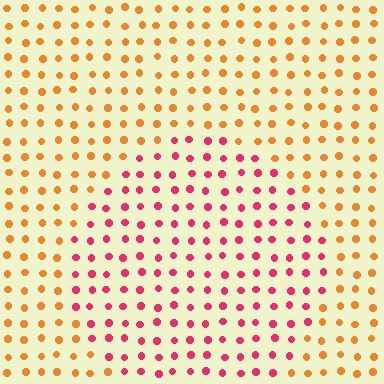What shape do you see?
I see a circle.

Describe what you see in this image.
The image is filled with small orange elements in a uniform arrangement. A circle-shaped region is visible where the elements are tinted to a slightly different hue, forming a subtle color boundary.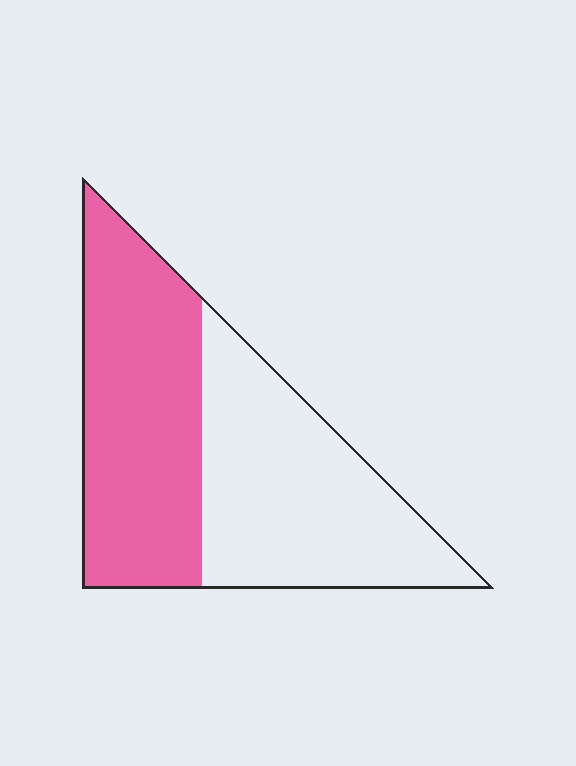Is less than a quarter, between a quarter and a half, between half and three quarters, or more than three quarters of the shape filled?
Between a quarter and a half.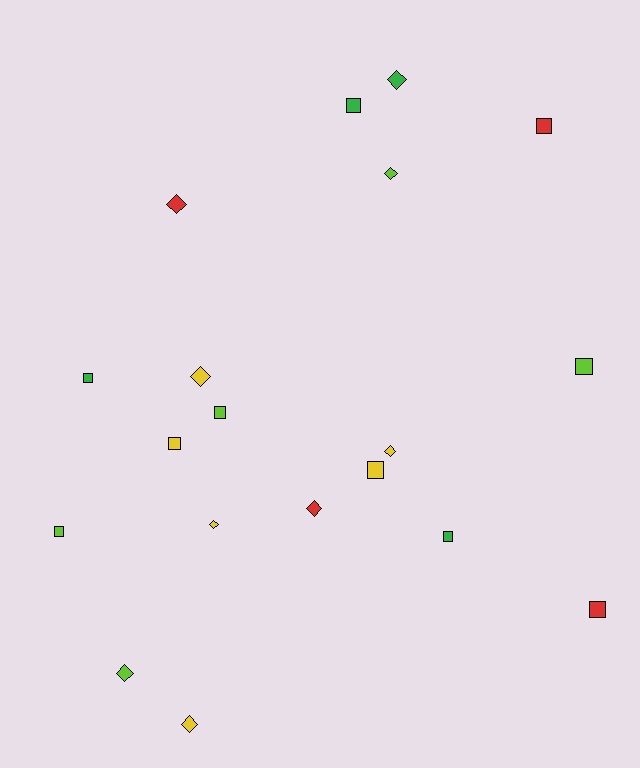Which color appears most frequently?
Yellow, with 6 objects.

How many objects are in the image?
There are 19 objects.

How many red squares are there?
There are 2 red squares.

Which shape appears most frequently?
Square, with 10 objects.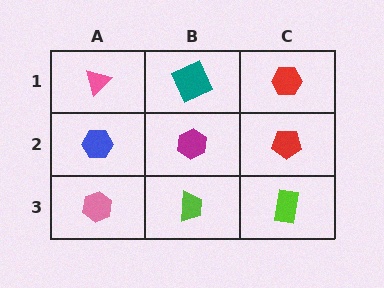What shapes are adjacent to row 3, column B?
A magenta hexagon (row 2, column B), a pink hexagon (row 3, column A), a lime rectangle (row 3, column C).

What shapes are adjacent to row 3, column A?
A blue hexagon (row 2, column A), a lime trapezoid (row 3, column B).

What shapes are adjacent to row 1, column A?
A blue hexagon (row 2, column A), a teal square (row 1, column B).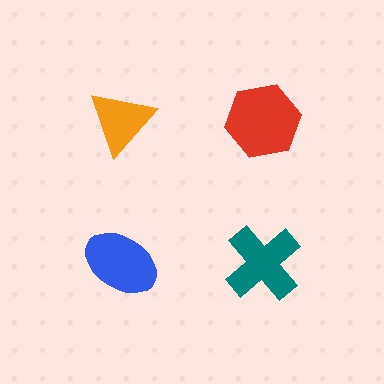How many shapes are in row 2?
2 shapes.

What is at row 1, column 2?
A red hexagon.